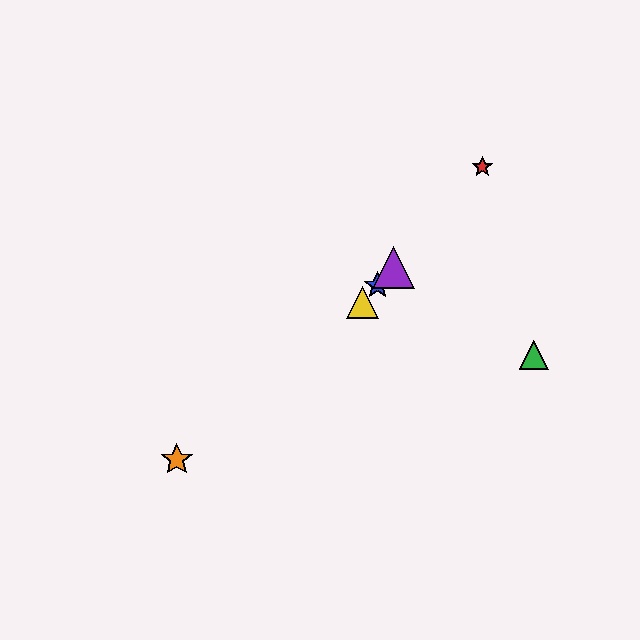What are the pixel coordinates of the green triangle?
The green triangle is at (534, 355).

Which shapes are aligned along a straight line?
The red star, the blue star, the yellow triangle, the purple triangle are aligned along a straight line.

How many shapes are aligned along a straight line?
4 shapes (the red star, the blue star, the yellow triangle, the purple triangle) are aligned along a straight line.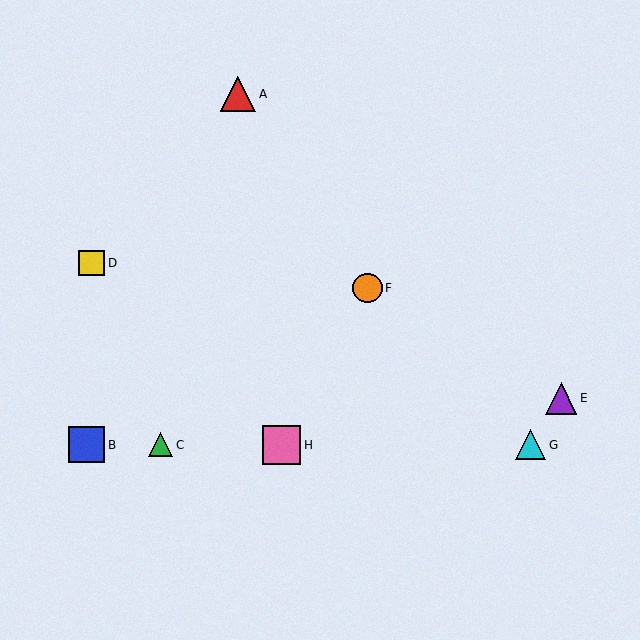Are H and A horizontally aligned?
No, H is at y≈445 and A is at y≈94.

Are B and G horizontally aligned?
Yes, both are at y≈445.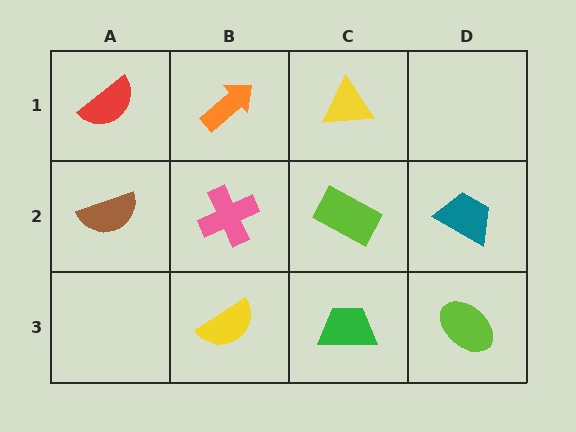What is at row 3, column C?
A green trapezoid.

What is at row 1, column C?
A yellow triangle.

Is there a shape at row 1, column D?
No, that cell is empty.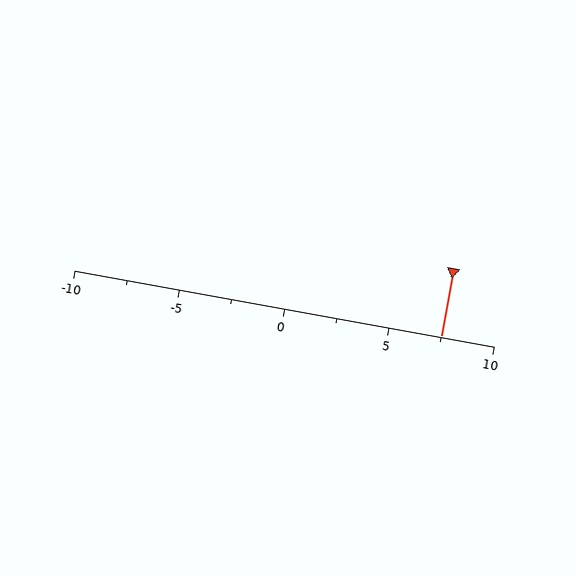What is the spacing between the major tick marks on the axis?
The major ticks are spaced 5 apart.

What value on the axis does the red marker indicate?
The marker indicates approximately 7.5.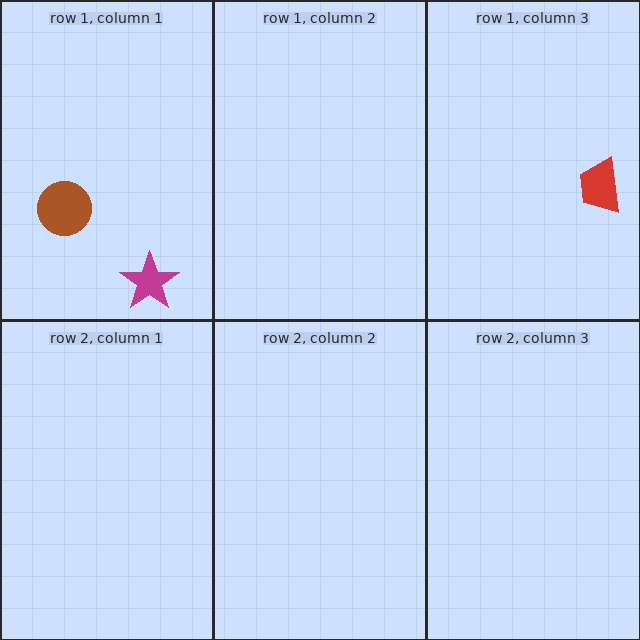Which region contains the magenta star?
The row 1, column 1 region.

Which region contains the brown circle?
The row 1, column 1 region.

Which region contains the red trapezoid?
The row 1, column 3 region.